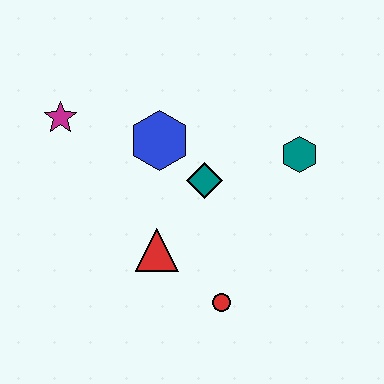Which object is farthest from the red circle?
The magenta star is farthest from the red circle.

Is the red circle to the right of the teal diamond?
Yes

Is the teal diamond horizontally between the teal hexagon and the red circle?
No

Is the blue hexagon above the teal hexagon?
Yes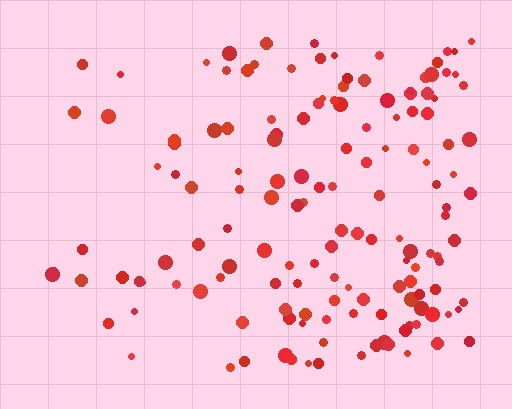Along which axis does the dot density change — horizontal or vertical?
Horizontal.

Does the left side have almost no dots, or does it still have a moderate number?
Still a moderate number, just noticeably fewer than the right.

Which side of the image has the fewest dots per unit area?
The left.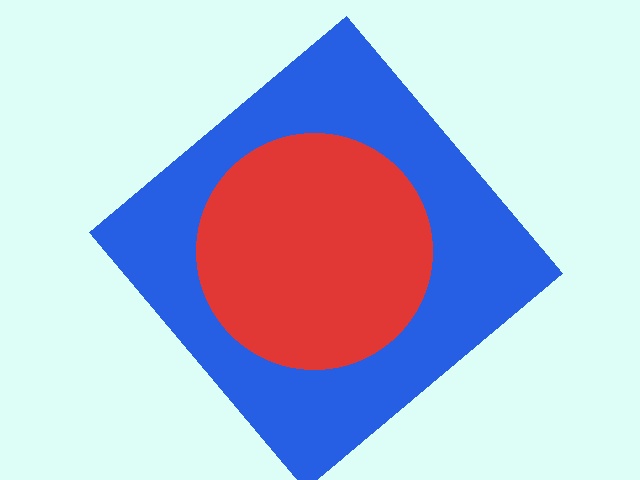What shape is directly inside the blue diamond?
The red circle.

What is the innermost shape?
The red circle.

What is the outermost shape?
The blue diamond.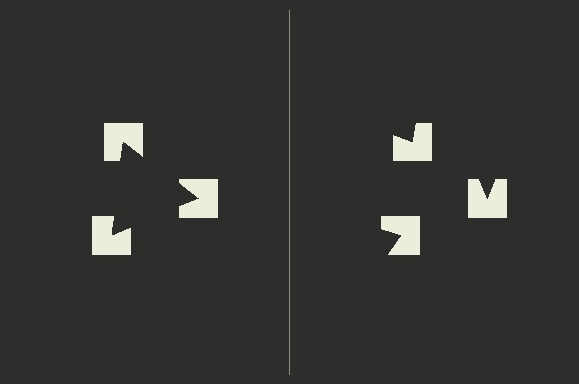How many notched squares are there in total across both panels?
6 — 3 on each side.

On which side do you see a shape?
An illusory triangle appears on the left side. On the right side the wedge cuts are rotated, so no coherent shape forms.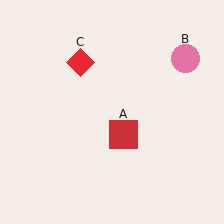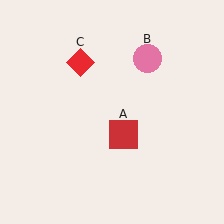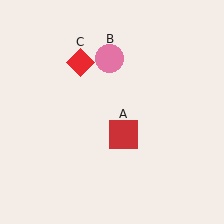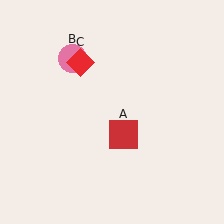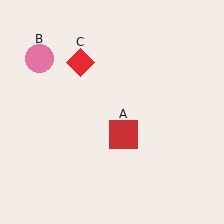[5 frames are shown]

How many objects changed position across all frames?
1 object changed position: pink circle (object B).